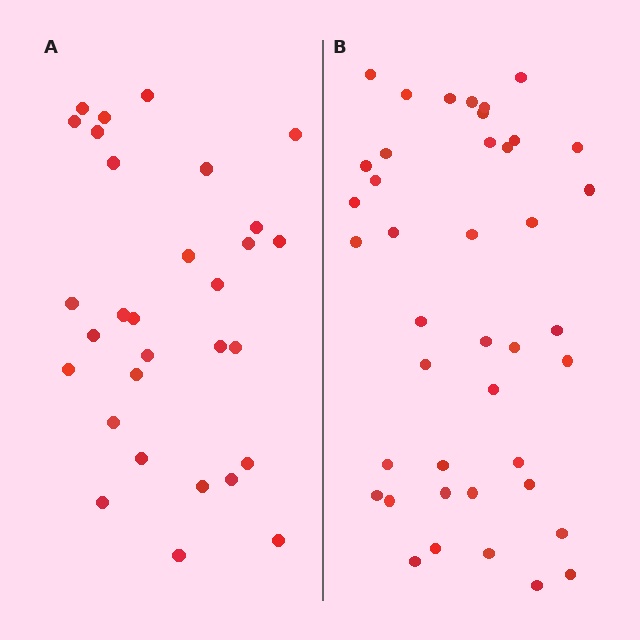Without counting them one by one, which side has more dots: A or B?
Region B (the right region) has more dots.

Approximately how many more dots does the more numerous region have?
Region B has roughly 12 or so more dots than region A.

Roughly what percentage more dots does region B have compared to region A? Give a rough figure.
About 35% more.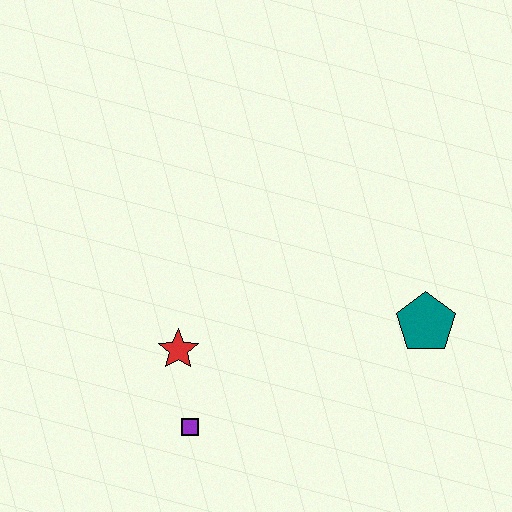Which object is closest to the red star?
The purple square is closest to the red star.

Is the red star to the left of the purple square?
Yes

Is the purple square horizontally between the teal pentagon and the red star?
Yes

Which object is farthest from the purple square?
The teal pentagon is farthest from the purple square.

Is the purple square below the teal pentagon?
Yes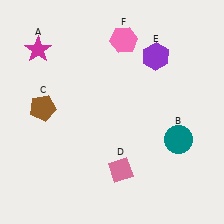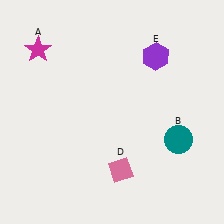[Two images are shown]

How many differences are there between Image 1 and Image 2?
There are 2 differences between the two images.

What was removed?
The pink hexagon (F), the brown pentagon (C) were removed in Image 2.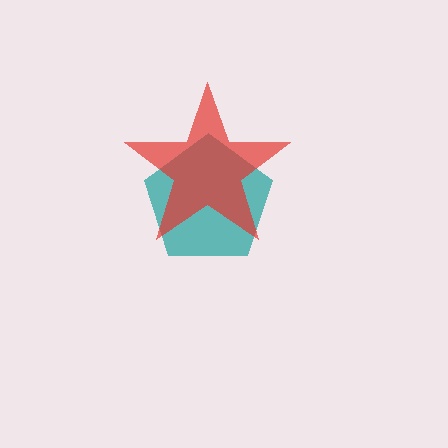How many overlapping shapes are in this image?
There are 2 overlapping shapes in the image.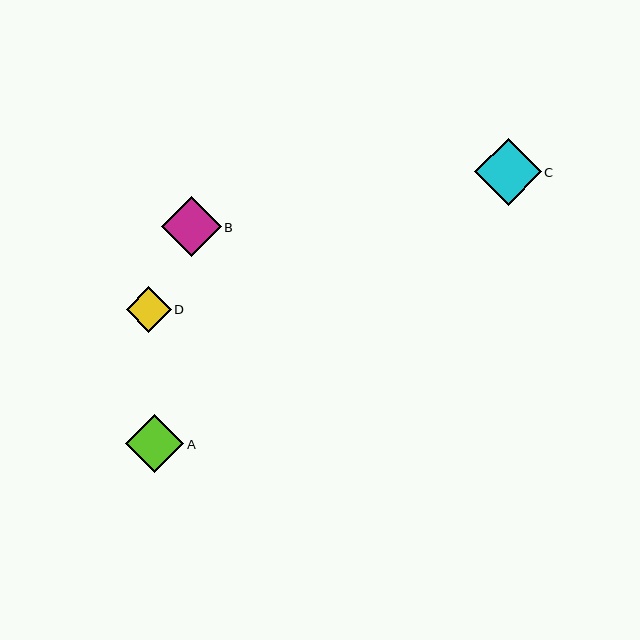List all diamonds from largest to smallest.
From largest to smallest: C, B, A, D.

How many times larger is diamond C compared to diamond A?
Diamond C is approximately 1.1 times the size of diamond A.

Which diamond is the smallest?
Diamond D is the smallest with a size of approximately 45 pixels.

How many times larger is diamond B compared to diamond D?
Diamond B is approximately 1.3 times the size of diamond D.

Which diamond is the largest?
Diamond C is the largest with a size of approximately 66 pixels.